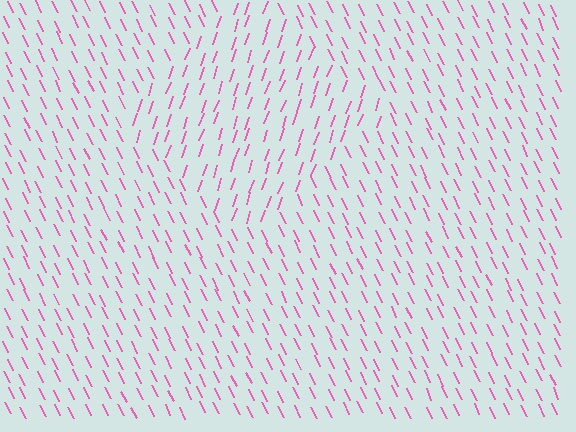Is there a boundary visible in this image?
Yes, there is a texture boundary formed by a change in line orientation.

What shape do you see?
I see a diamond.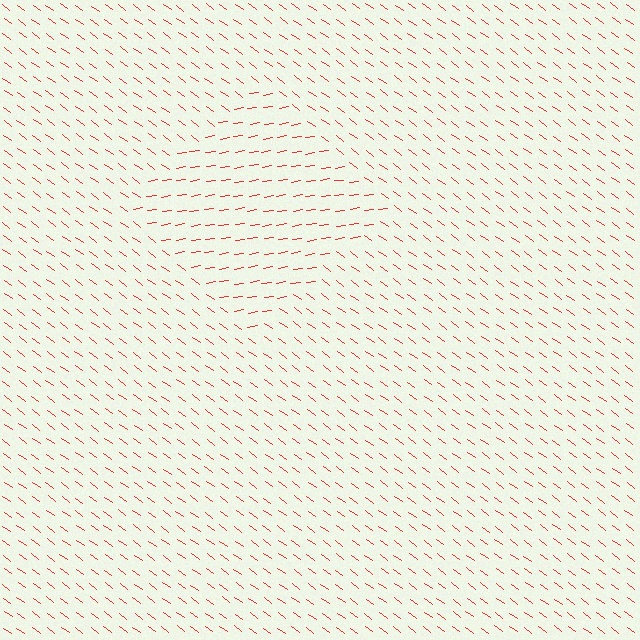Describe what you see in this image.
The image is filled with small red line segments. A diamond region in the image has lines oriented differently from the surrounding lines, creating a visible texture boundary.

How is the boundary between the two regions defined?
The boundary is defined purely by a change in line orientation (approximately 45 degrees difference). All lines are the same color and thickness.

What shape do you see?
I see a diamond.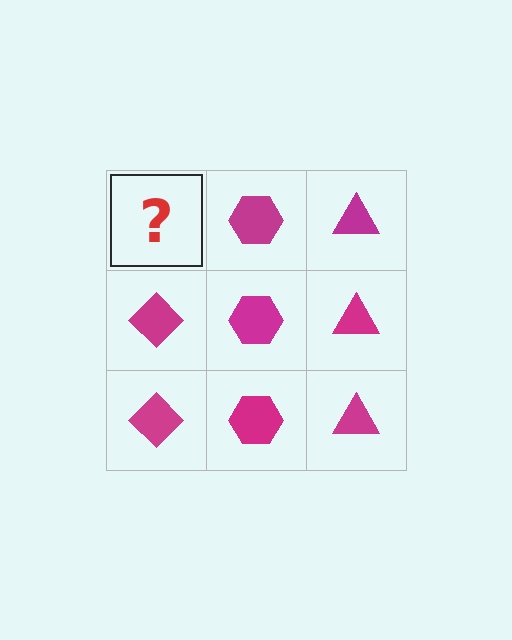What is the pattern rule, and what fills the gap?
The rule is that each column has a consistent shape. The gap should be filled with a magenta diamond.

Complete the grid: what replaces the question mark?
The question mark should be replaced with a magenta diamond.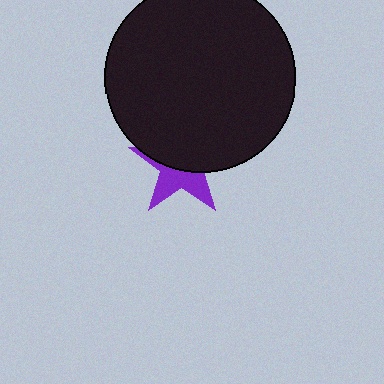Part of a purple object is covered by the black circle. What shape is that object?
It is a star.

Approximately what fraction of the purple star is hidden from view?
Roughly 57% of the purple star is hidden behind the black circle.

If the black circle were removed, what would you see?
You would see the complete purple star.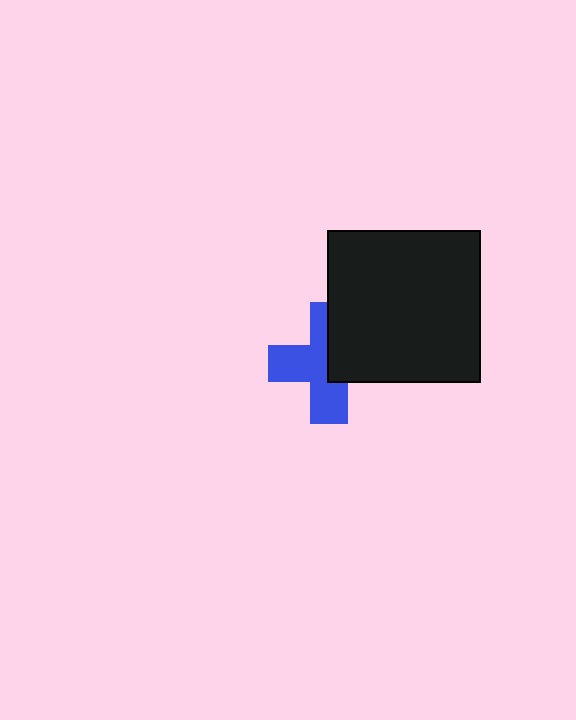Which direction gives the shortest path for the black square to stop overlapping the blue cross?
Moving right gives the shortest separation.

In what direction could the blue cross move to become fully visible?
The blue cross could move left. That would shift it out from behind the black square entirely.